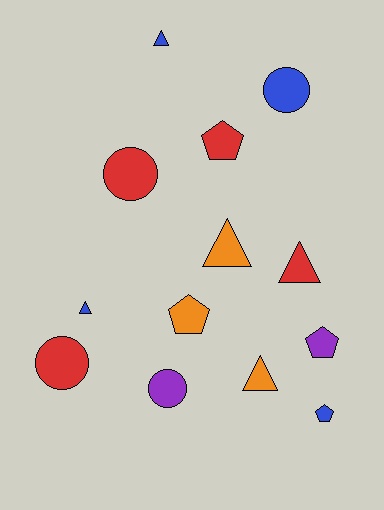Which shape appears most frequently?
Triangle, with 5 objects.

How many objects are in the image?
There are 13 objects.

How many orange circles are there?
There are no orange circles.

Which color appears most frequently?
Red, with 4 objects.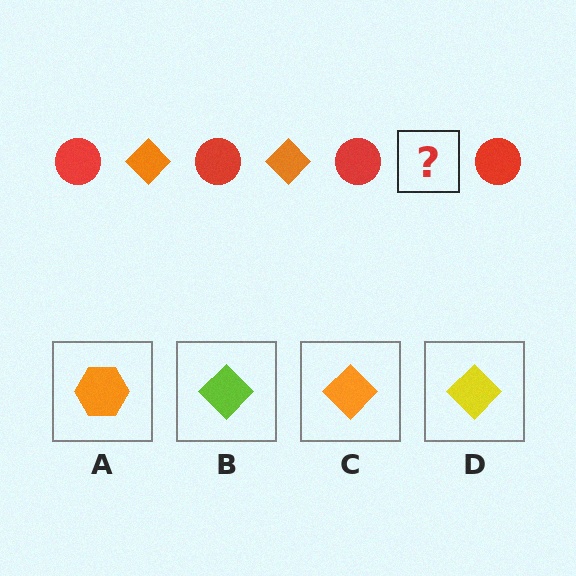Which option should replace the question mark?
Option C.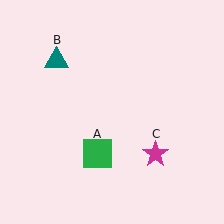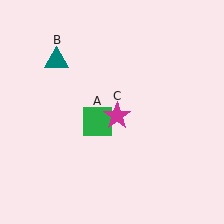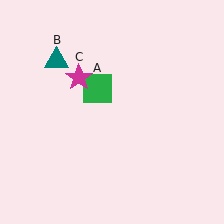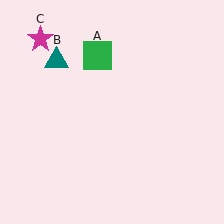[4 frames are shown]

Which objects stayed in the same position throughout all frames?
Teal triangle (object B) remained stationary.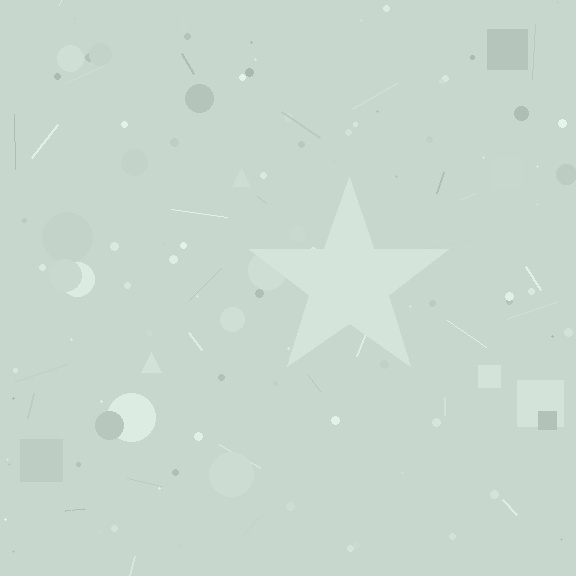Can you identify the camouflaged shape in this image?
The camouflaged shape is a star.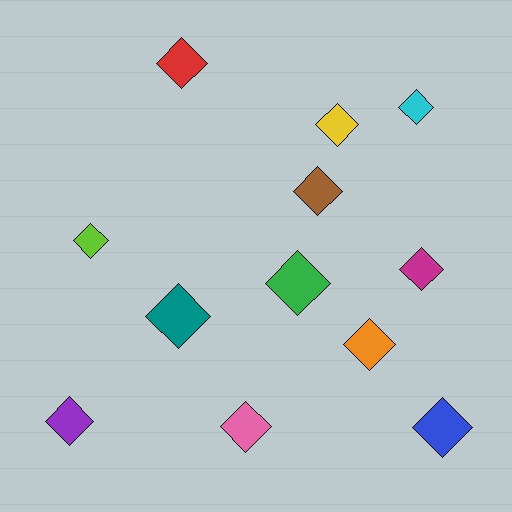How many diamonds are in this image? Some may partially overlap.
There are 12 diamonds.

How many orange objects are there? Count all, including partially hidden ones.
There is 1 orange object.